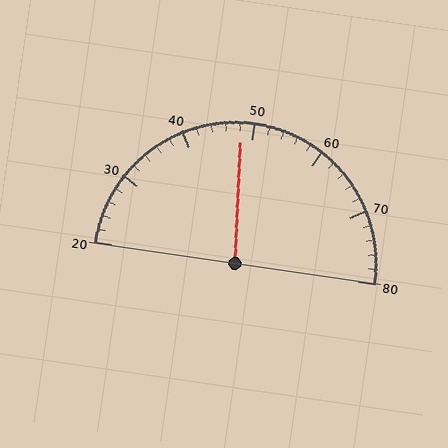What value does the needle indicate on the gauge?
The needle indicates approximately 48.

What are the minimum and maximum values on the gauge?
The gauge ranges from 20 to 80.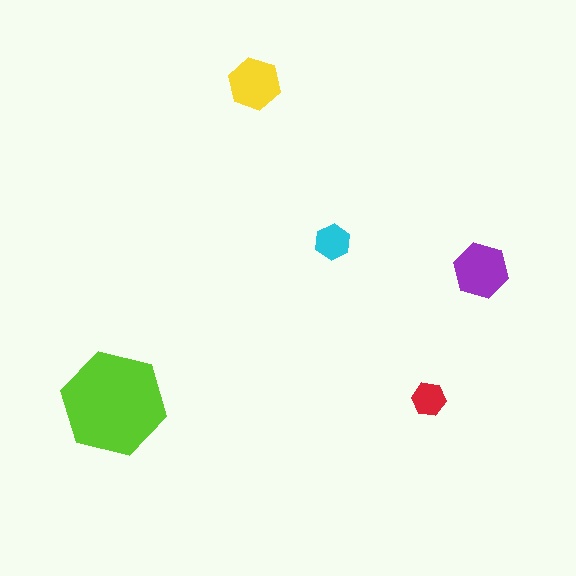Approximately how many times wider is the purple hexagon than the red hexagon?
About 1.5 times wider.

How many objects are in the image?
There are 5 objects in the image.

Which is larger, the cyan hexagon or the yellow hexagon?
The yellow one.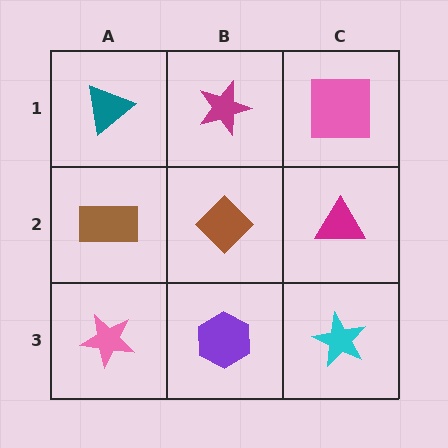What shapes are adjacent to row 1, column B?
A brown diamond (row 2, column B), a teal triangle (row 1, column A), a pink square (row 1, column C).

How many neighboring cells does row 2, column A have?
3.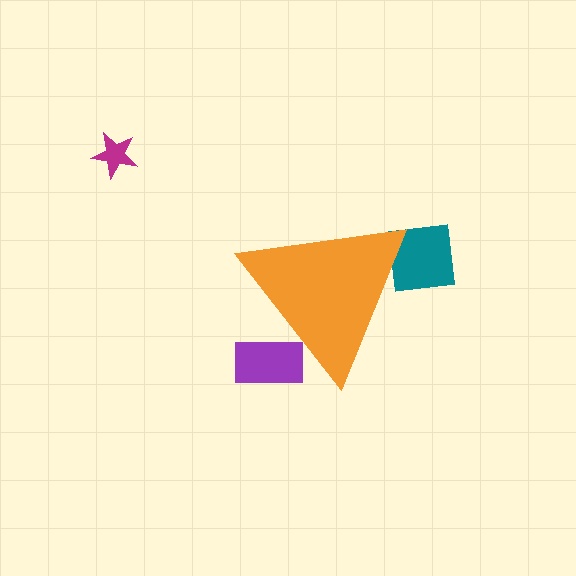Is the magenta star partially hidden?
No, the magenta star is fully visible.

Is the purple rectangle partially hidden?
Yes, the purple rectangle is partially hidden behind the orange triangle.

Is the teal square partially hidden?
Yes, the teal square is partially hidden behind the orange triangle.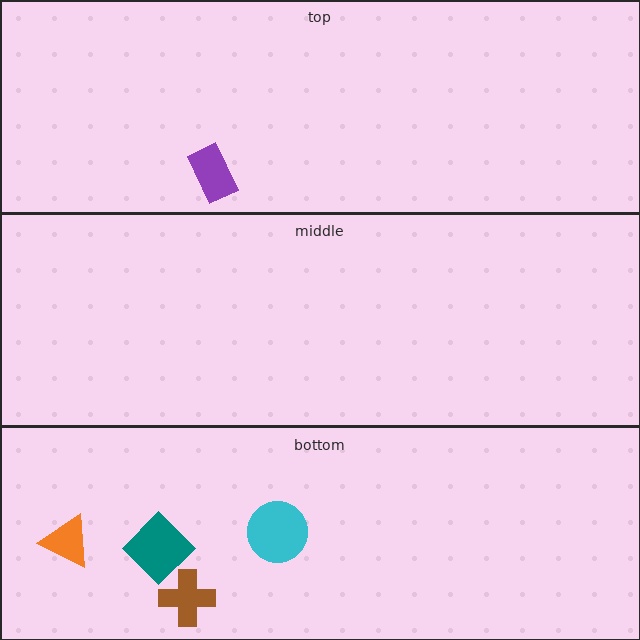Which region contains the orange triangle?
The bottom region.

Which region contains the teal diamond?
The bottom region.